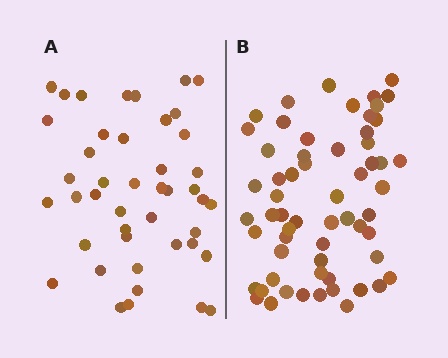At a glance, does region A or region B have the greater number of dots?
Region B (the right region) has more dots.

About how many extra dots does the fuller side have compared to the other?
Region B has approximately 15 more dots than region A.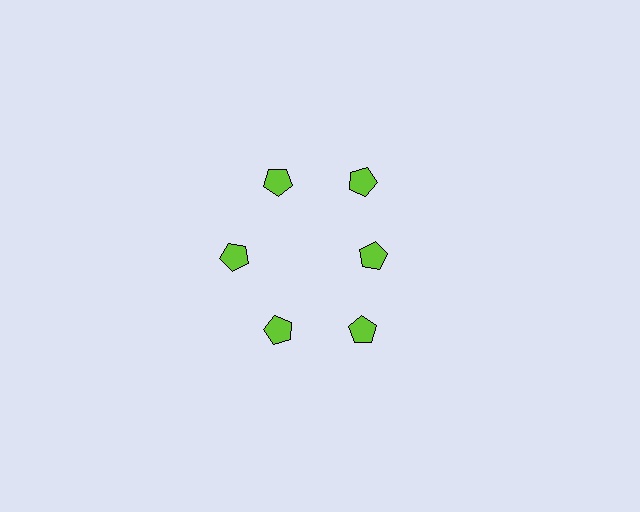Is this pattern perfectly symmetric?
No. The 6 lime pentagons are arranged in a ring, but one element near the 3 o'clock position is pulled inward toward the center, breaking the 6-fold rotational symmetry.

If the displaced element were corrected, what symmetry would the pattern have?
It would have 6-fold rotational symmetry — the pattern would map onto itself every 60 degrees.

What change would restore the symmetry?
The symmetry would be restored by moving it outward, back onto the ring so that all 6 pentagons sit at equal angles and equal distance from the center.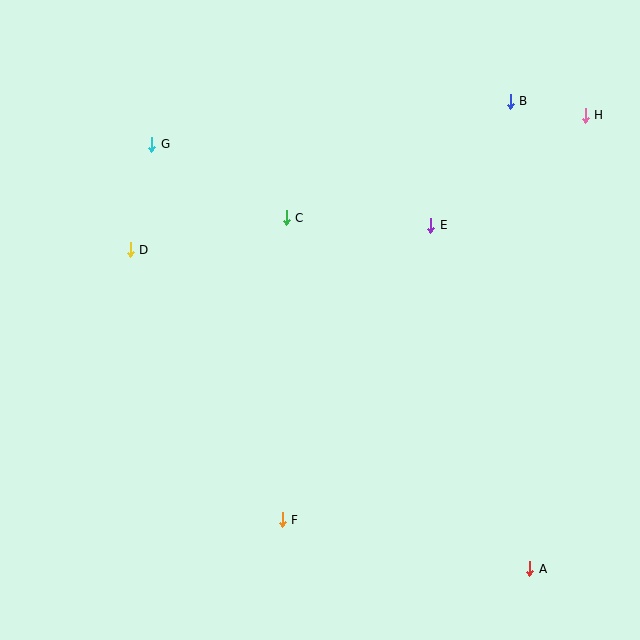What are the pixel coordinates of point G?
Point G is at (152, 144).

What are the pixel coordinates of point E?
Point E is at (431, 225).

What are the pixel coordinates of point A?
Point A is at (530, 569).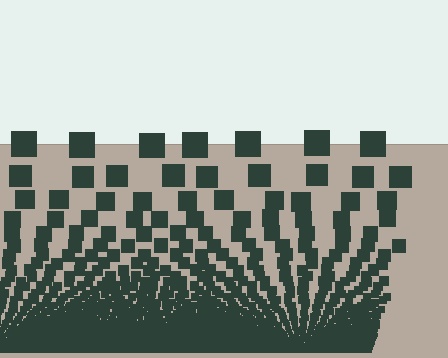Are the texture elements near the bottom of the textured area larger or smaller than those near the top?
Smaller. The gradient is inverted — elements near the bottom are smaller and denser.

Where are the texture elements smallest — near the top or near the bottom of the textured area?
Near the bottom.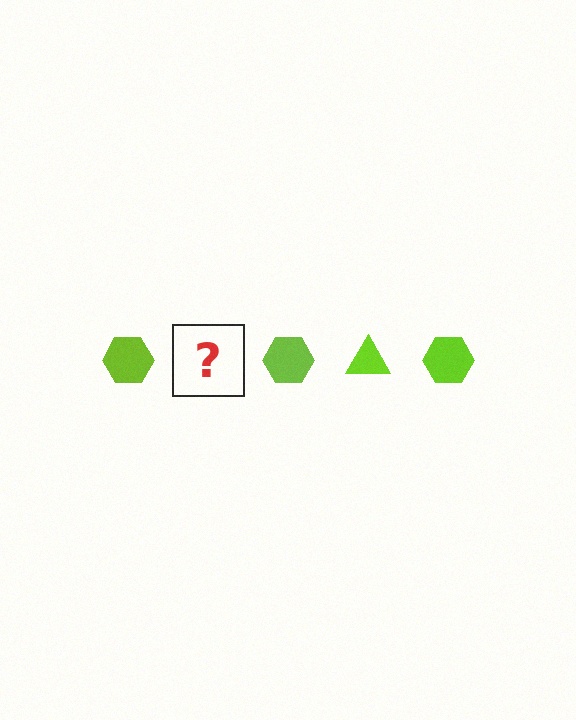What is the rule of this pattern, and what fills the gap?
The rule is that the pattern cycles through hexagon, triangle shapes in lime. The gap should be filled with a lime triangle.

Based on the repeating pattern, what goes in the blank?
The blank should be a lime triangle.